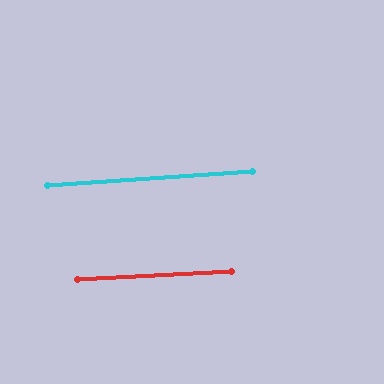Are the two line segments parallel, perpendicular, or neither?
Parallel — their directions differ by only 1.1°.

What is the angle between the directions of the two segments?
Approximately 1 degree.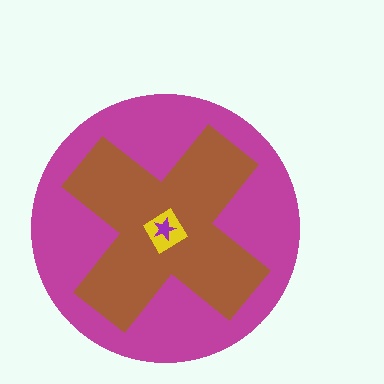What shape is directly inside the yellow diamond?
The purple star.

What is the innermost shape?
The purple star.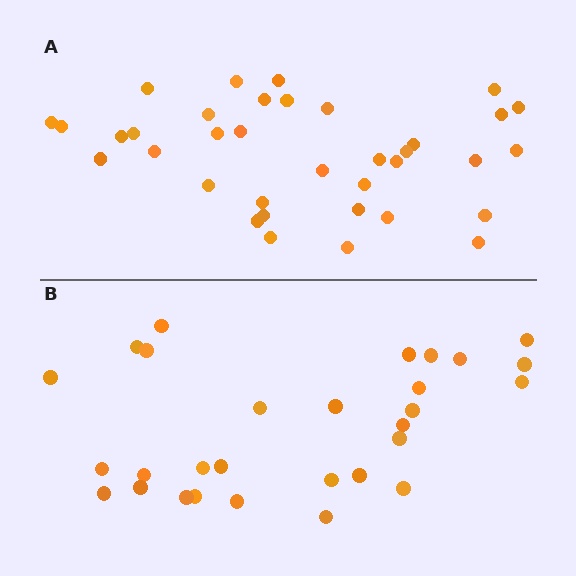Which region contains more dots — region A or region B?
Region A (the top region) has more dots.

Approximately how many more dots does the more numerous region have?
Region A has roughly 8 or so more dots than region B.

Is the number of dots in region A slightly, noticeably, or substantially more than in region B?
Region A has only slightly more — the two regions are fairly close. The ratio is roughly 1.2 to 1.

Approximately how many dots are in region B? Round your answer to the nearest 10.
About 30 dots. (The exact count is 29, which rounds to 30.)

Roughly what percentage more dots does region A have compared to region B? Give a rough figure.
About 25% more.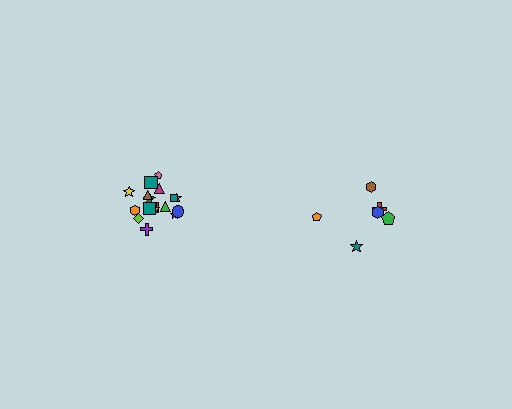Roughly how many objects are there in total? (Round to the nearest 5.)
Roughly 25 objects in total.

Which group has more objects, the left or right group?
The left group.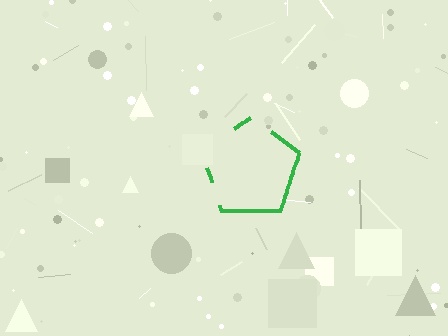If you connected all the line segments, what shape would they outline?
They would outline a pentagon.